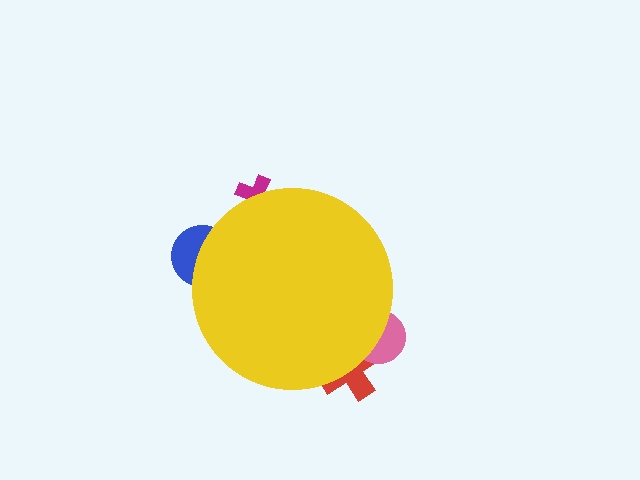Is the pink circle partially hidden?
Yes, the pink circle is partially hidden behind the yellow circle.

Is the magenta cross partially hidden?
Yes, the magenta cross is partially hidden behind the yellow circle.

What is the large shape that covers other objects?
A yellow circle.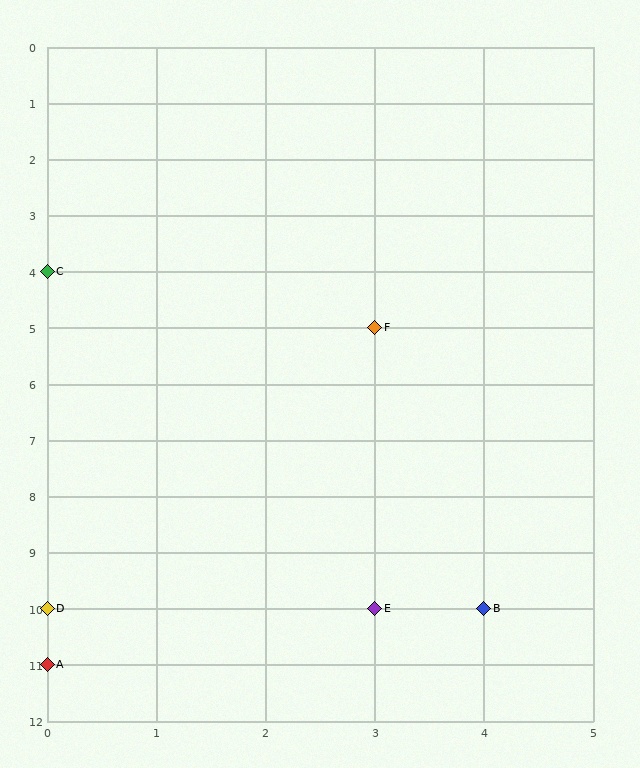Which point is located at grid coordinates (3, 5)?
Point F is at (3, 5).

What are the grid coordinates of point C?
Point C is at grid coordinates (0, 4).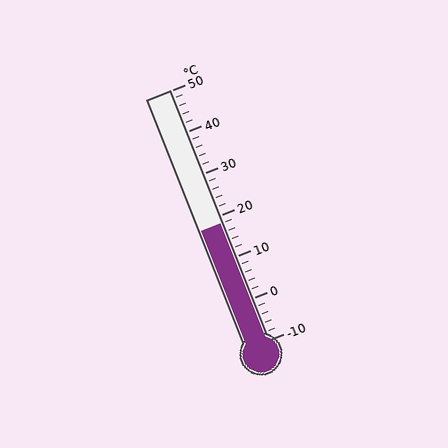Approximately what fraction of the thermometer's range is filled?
The thermometer is filled to approximately 45% of its range.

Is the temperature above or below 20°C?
The temperature is below 20°C.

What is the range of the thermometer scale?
The thermometer scale ranges from -10°C to 50°C.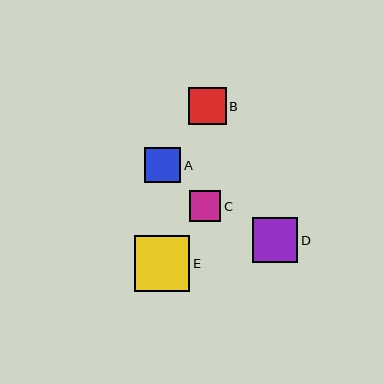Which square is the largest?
Square E is the largest with a size of approximately 55 pixels.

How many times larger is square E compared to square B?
Square E is approximately 1.5 times the size of square B.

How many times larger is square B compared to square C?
Square B is approximately 1.2 times the size of square C.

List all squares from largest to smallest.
From largest to smallest: E, D, B, A, C.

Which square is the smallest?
Square C is the smallest with a size of approximately 31 pixels.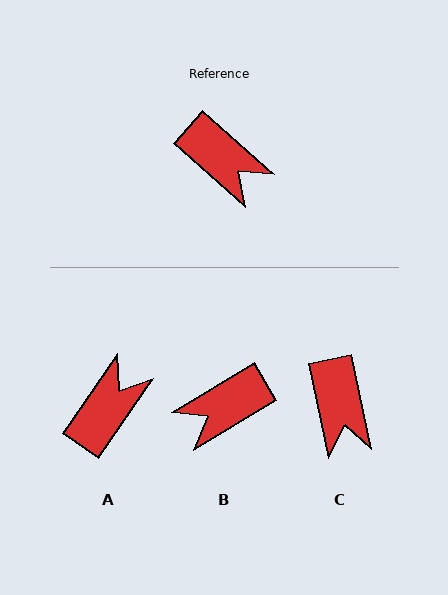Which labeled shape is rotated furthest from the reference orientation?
B, about 107 degrees away.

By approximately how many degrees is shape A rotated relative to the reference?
Approximately 97 degrees counter-clockwise.